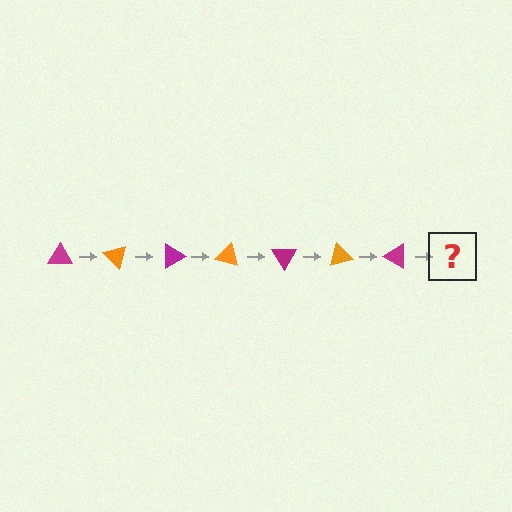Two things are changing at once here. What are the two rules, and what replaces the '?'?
The two rules are that it rotates 45 degrees each step and the color cycles through magenta and orange. The '?' should be an orange triangle, rotated 315 degrees from the start.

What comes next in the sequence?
The next element should be an orange triangle, rotated 315 degrees from the start.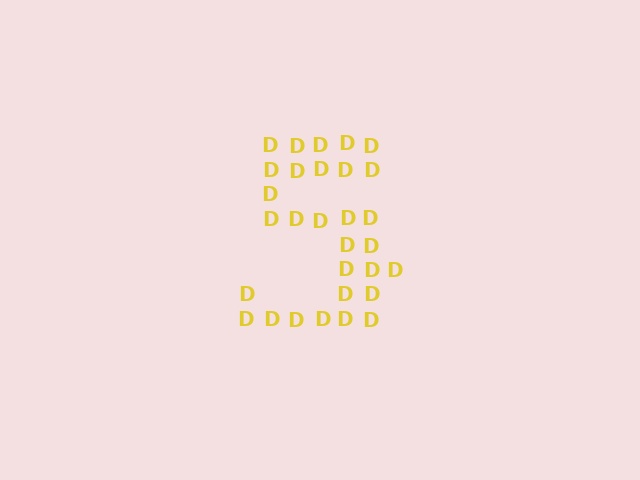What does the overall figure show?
The overall figure shows the digit 5.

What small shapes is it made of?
It is made of small letter D's.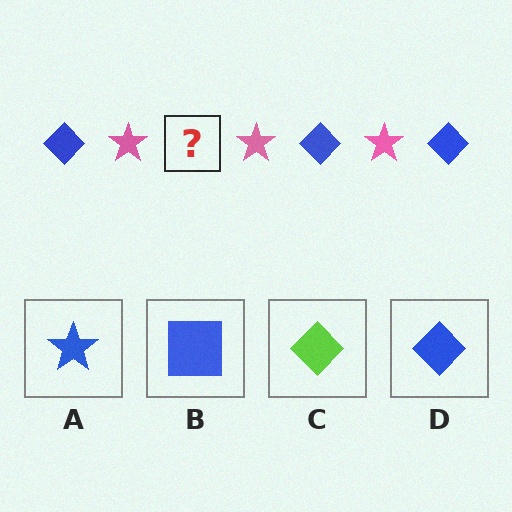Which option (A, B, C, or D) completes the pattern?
D.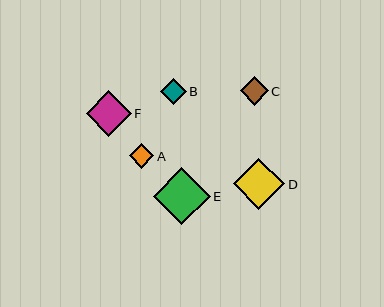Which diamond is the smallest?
Diamond A is the smallest with a size of approximately 25 pixels.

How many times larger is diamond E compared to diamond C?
Diamond E is approximately 2.0 times the size of diamond C.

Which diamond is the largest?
Diamond E is the largest with a size of approximately 57 pixels.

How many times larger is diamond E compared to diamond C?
Diamond E is approximately 2.0 times the size of diamond C.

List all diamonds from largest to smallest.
From largest to smallest: E, D, F, C, B, A.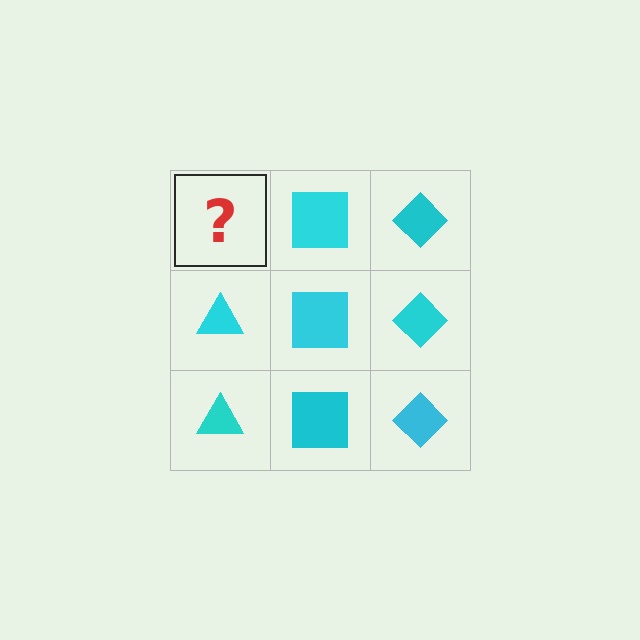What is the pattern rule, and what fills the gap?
The rule is that each column has a consistent shape. The gap should be filled with a cyan triangle.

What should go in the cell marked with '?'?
The missing cell should contain a cyan triangle.